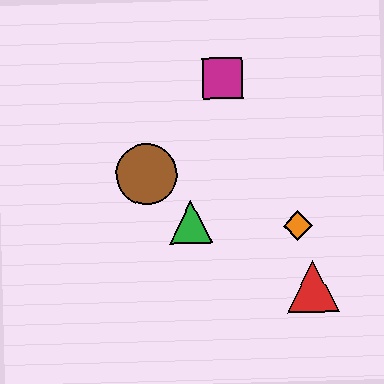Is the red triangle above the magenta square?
No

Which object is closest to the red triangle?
The orange diamond is closest to the red triangle.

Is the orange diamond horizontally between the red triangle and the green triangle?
Yes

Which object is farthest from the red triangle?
The magenta square is farthest from the red triangle.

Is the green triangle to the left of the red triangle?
Yes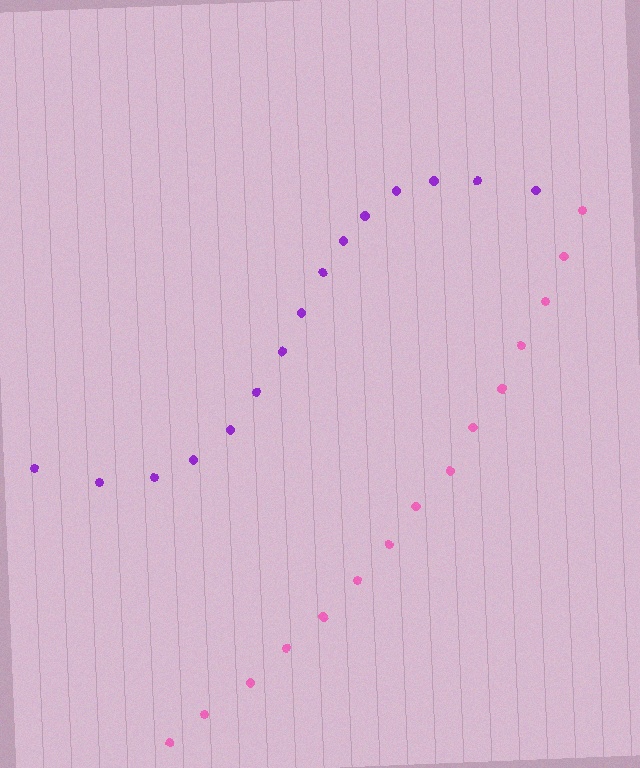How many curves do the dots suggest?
There are 2 distinct paths.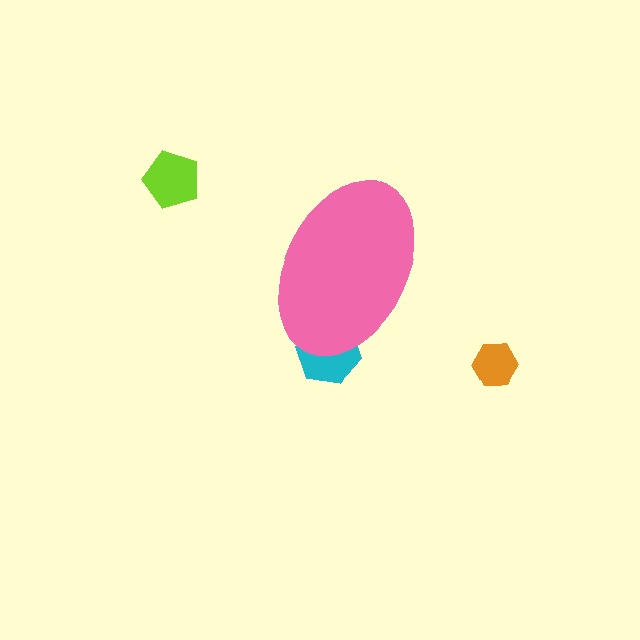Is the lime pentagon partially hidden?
No, the lime pentagon is fully visible.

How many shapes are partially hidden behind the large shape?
1 shape is partially hidden.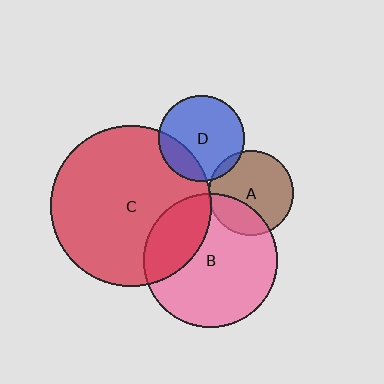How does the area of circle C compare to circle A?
Approximately 3.6 times.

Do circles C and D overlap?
Yes.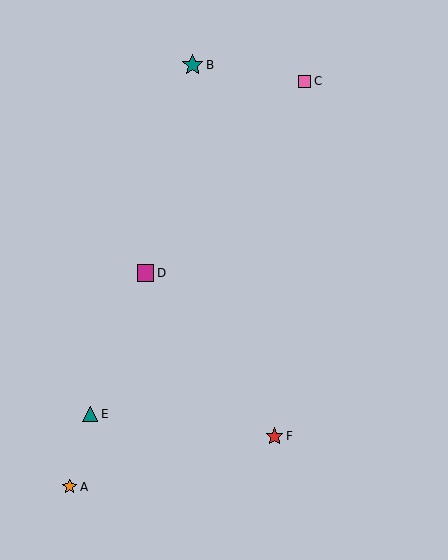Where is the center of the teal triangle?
The center of the teal triangle is at (90, 414).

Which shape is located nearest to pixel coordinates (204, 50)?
The teal star (labeled B) at (193, 65) is nearest to that location.